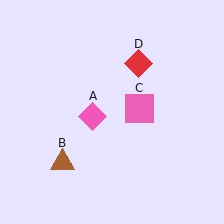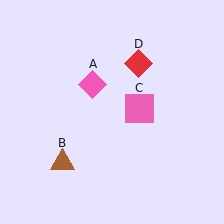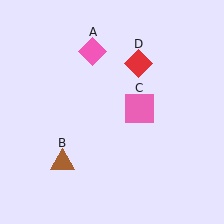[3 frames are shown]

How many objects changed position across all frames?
1 object changed position: pink diamond (object A).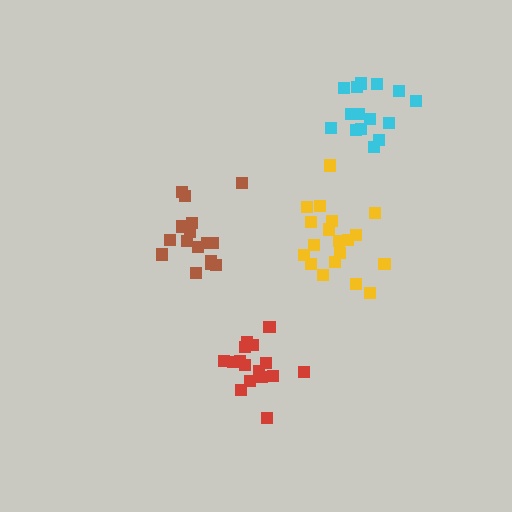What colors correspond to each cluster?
The clusters are colored: red, brown, yellow, cyan.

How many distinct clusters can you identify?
There are 4 distinct clusters.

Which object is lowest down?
The red cluster is bottommost.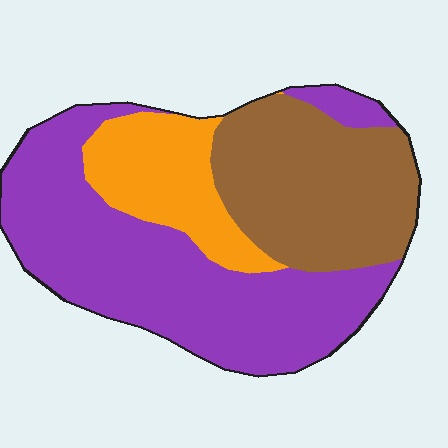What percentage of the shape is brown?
Brown takes up about one third (1/3) of the shape.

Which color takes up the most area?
Purple, at roughly 50%.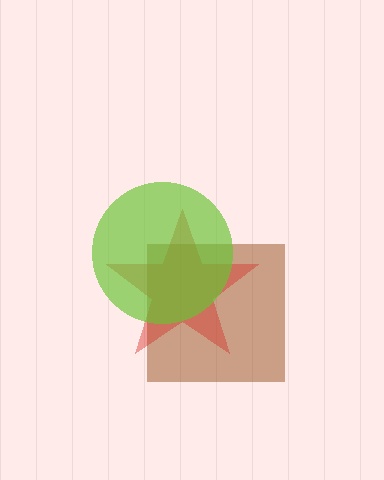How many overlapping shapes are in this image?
There are 3 overlapping shapes in the image.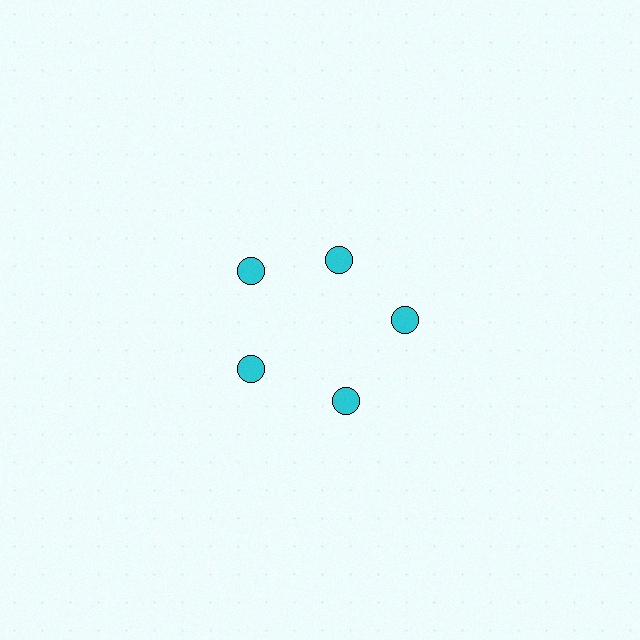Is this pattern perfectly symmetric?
No. The 5 cyan circles are arranged in a ring, but one element near the 1 o'clock position is pulled inward toward the center, breaking the 5-fold rotational symmetry.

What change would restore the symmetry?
The symmetry would be restored by moving it outward, back onto the ring so that all 5 circles sit at equal angles and equal distance from the center.